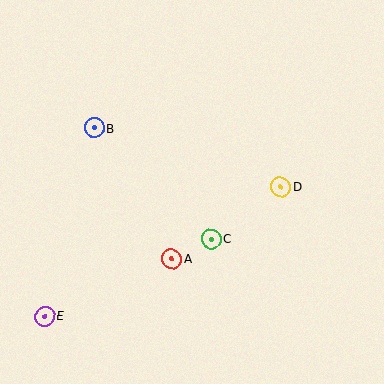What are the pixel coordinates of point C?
Point C is at (211, 239).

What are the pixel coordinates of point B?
Point B is at (94, 128).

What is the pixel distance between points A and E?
The distance between A and E is 140 pixels.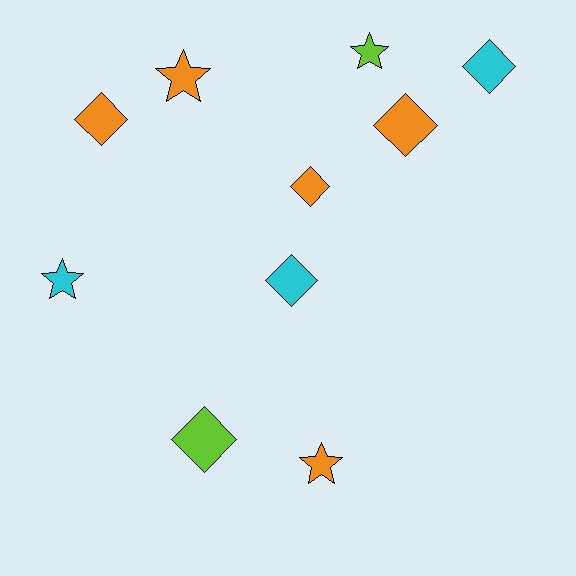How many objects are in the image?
There are 10 objects.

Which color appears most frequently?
Orange, with 5 objects.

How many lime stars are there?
There is 1 lime star.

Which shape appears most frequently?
Diamond, with 6 objects.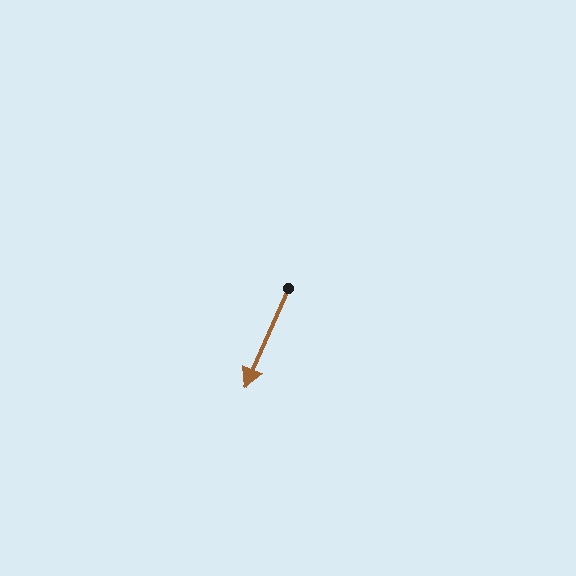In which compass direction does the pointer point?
Southwest.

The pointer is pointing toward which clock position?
Roughly 7 o'clock.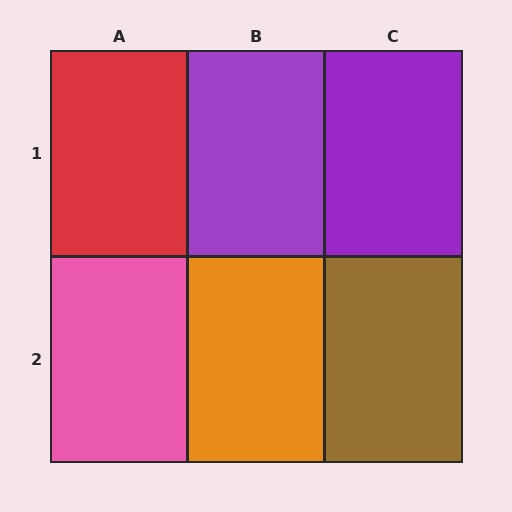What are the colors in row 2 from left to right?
Pink, orange, brown.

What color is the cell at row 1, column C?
Purple.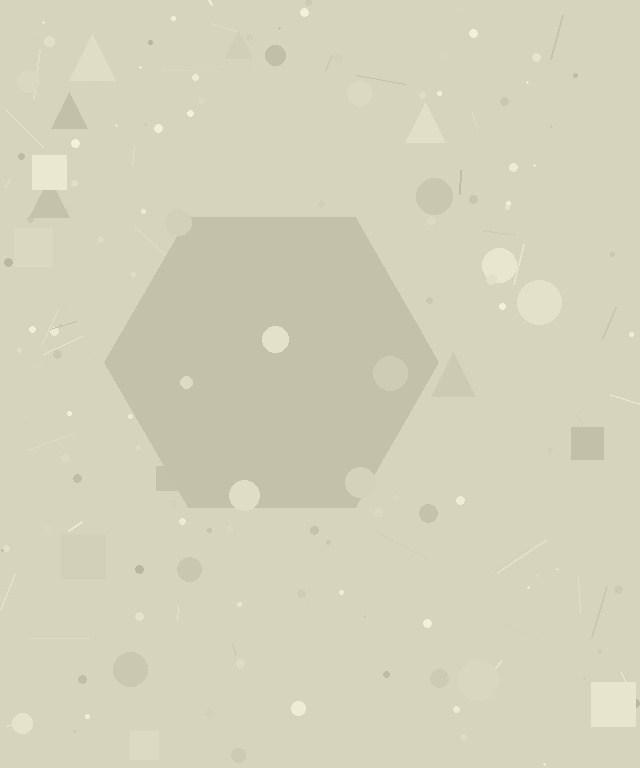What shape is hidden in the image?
A hexagon is hidden in the image.